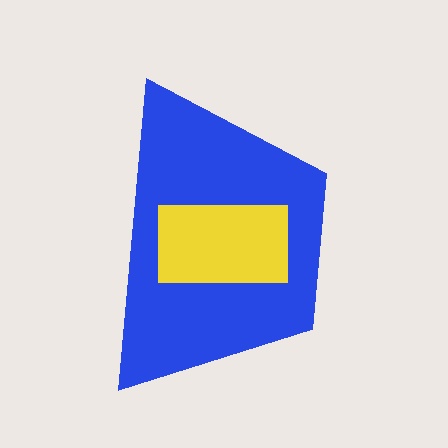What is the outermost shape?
The blue trapezoid.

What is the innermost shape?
The yellow rectangle.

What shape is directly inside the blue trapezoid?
The yellow rectangle.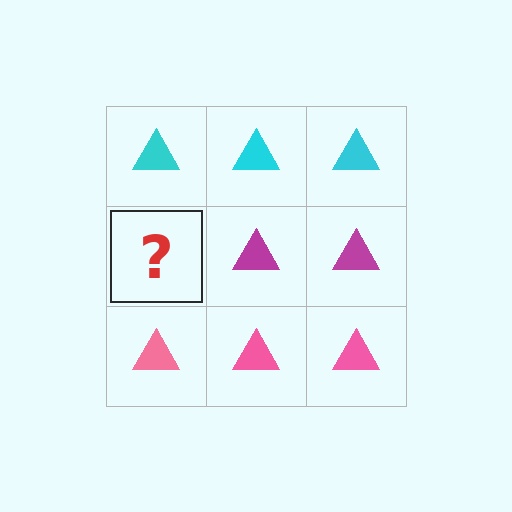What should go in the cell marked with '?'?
The missing cell should contain a magenta triangle.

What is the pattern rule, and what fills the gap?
The rule is that each row has a consistent color. The gap should be filled with a magenta triangle.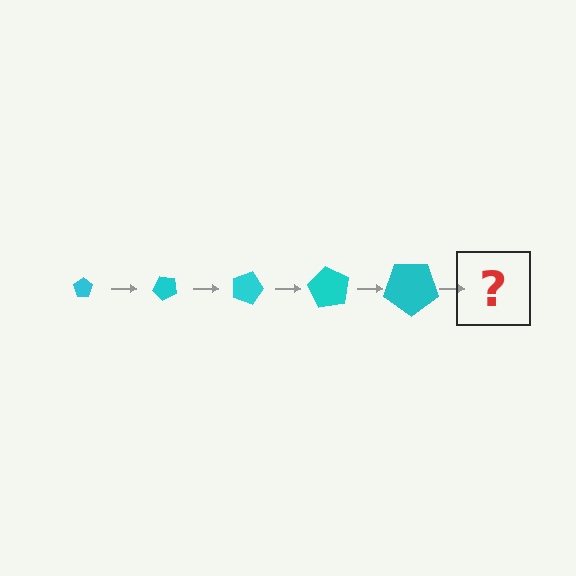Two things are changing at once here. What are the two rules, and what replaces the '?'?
The two rules are that the pentagon grows larger each step and it rotates 45 degrees each step. The '?' should be a pentagon, larger than the previous one and rotated 225 degrees from the start.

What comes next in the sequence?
The next element should be a pentagon, larger than the previous one and rotated 225 degrees from the start.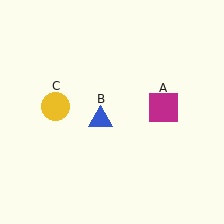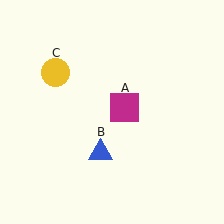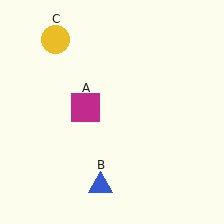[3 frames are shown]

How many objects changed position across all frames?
3 objects changed position: magenta square (object A), blue triangle (object B), yellow circle (object C).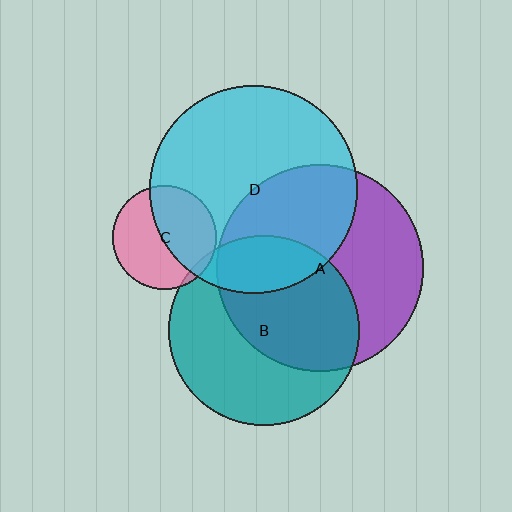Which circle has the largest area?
Circle D (cyan).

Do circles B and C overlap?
Yes.